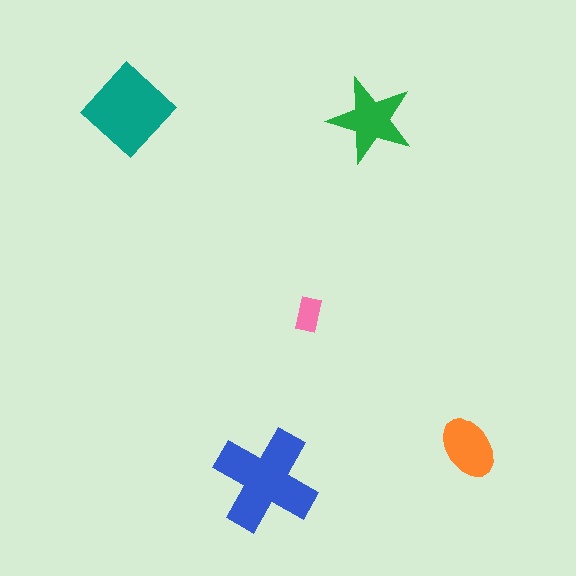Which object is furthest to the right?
The orange ellipse is rightmost.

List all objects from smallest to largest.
The pink rectangle, the orange ellipse, the green star, the teal diamond, the blue cross.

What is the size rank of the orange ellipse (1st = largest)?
4th.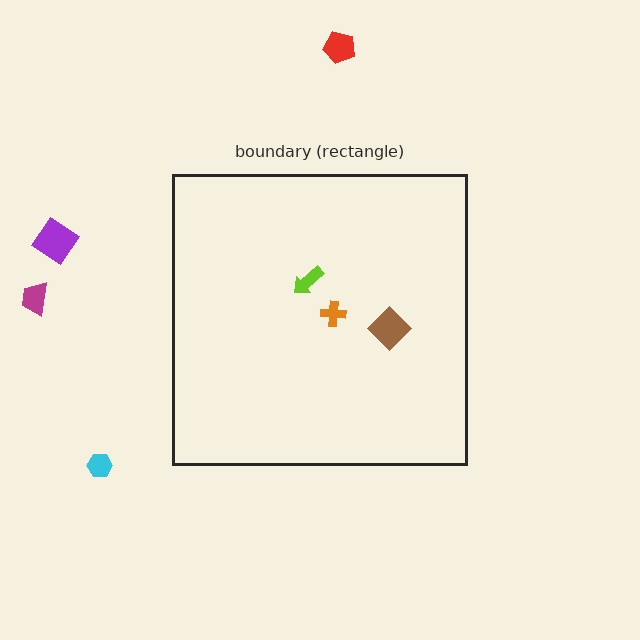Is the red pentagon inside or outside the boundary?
Outside.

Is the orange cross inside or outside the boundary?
Inside.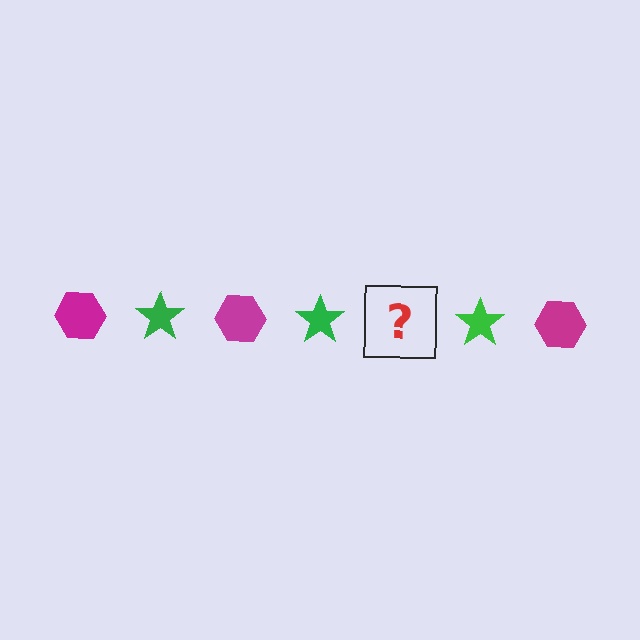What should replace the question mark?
The question mark should be replaced with a magenta hexagon.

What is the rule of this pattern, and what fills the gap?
The rule is that the pattern alternates between magenta hexagon and green star. The gap should be filled with a magenta hexagon.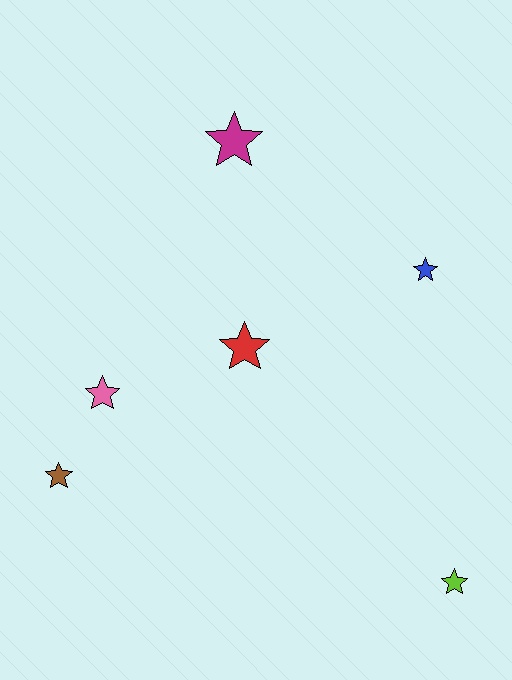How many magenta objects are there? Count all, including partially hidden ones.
There is 1 magenta object.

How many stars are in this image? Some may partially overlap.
There are 6 stars.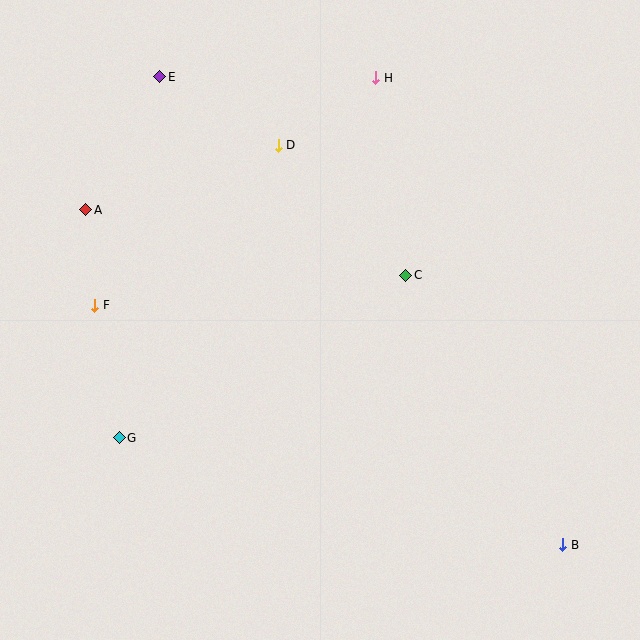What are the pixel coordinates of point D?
Point D is at (278, 145).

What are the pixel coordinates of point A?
Point A is at (86, 210).